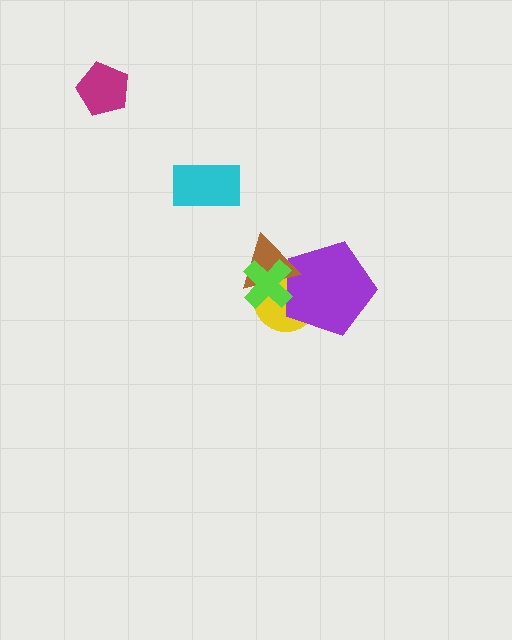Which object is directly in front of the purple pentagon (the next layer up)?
The brown triangle is directly in front of the purple pentagon.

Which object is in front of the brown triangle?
The lime cross is in front of the brown triangle.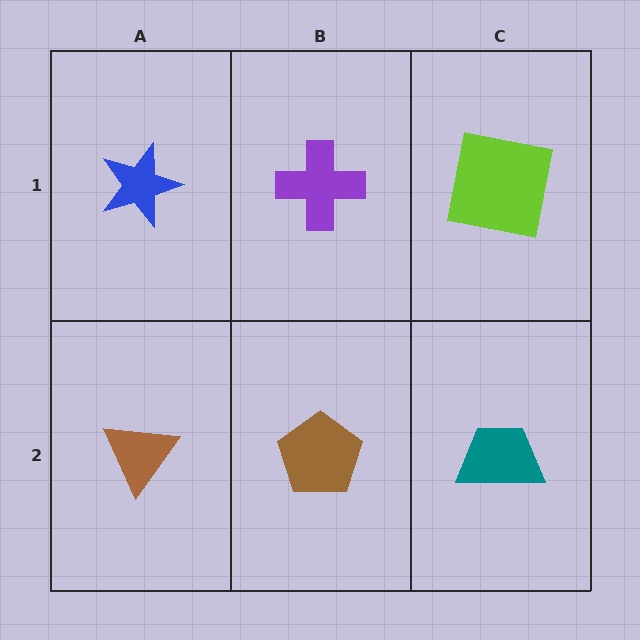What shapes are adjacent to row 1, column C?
A teal trapezoid (row 2, column C), a purple cross (row 1, column B).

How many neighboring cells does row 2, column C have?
2.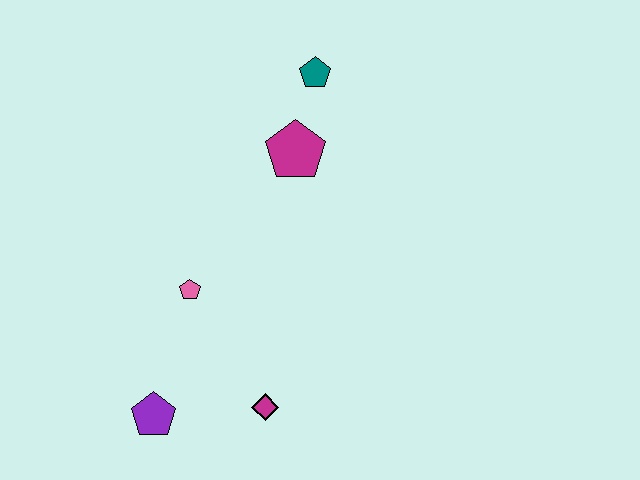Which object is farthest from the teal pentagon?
The purple pentagon is farthest from the teal pentagon.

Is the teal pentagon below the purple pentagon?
No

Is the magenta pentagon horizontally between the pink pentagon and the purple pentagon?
No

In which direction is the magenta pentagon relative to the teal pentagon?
The magenta pentagon is below the teal pentagon.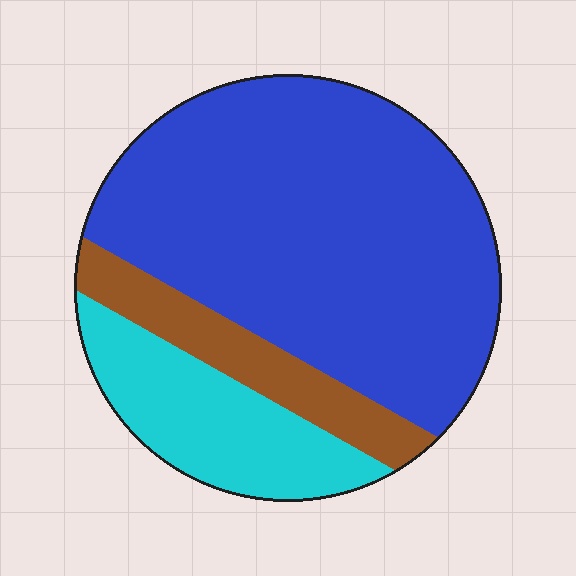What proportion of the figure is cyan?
Cyan takes up about one fifth (1/5) of the figure.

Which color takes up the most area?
Blue, at roughly 65%.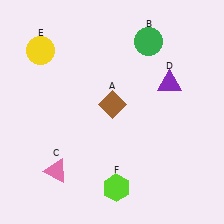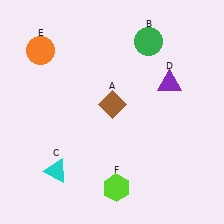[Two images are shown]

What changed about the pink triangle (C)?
In Image 1, C is pink. In Image 2, it changed to cyan.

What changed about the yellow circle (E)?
In Image 1, E is yellow. In Image 2, it changed to orange.